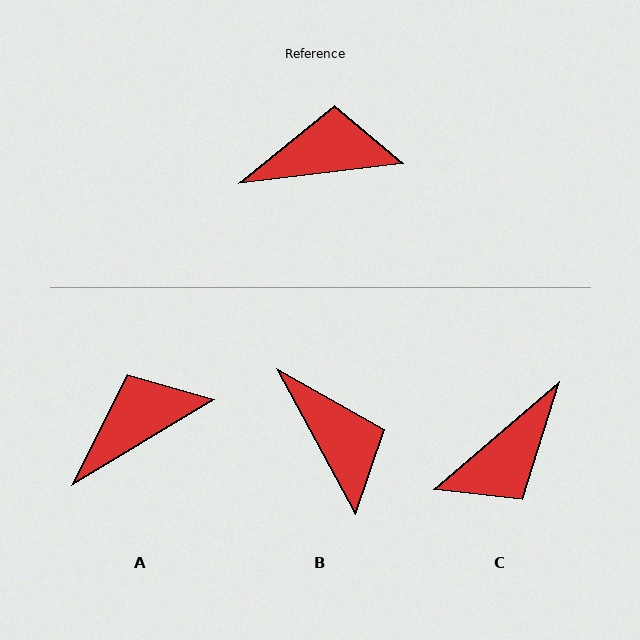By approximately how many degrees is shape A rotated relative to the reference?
Approximately 24 degrees counter-clockwise.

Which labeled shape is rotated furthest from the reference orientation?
C, about 147 degrees away.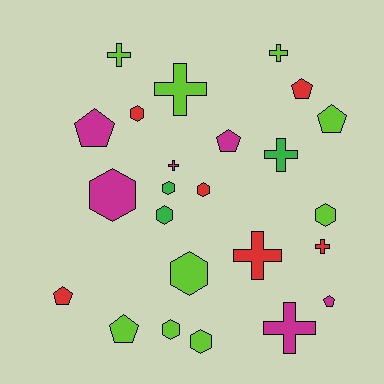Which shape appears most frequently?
Hexagon, with 9 objects.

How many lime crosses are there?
There are 3 lime crosses.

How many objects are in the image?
There are 24 objects.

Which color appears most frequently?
Lime, with 9 objects.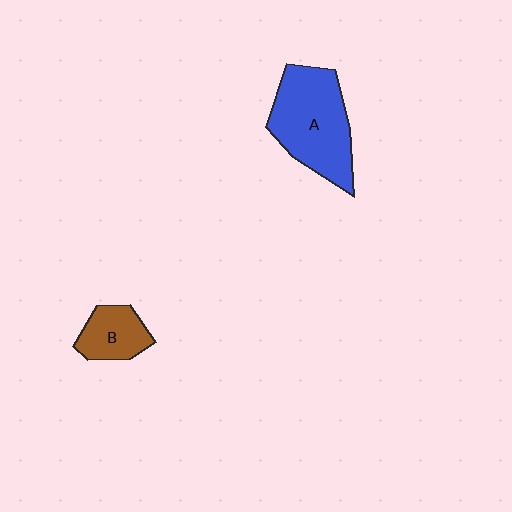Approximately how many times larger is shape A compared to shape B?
Approximately 2.3 times.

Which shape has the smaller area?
Shape B (brown).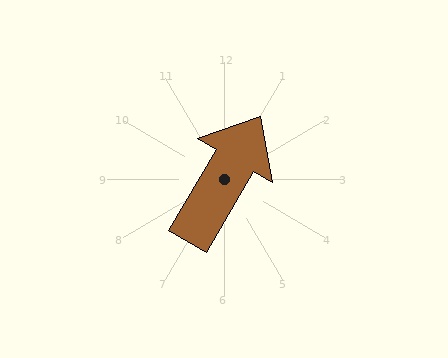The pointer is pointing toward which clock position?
Roughly 1 o'clock.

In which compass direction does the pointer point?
Northeast.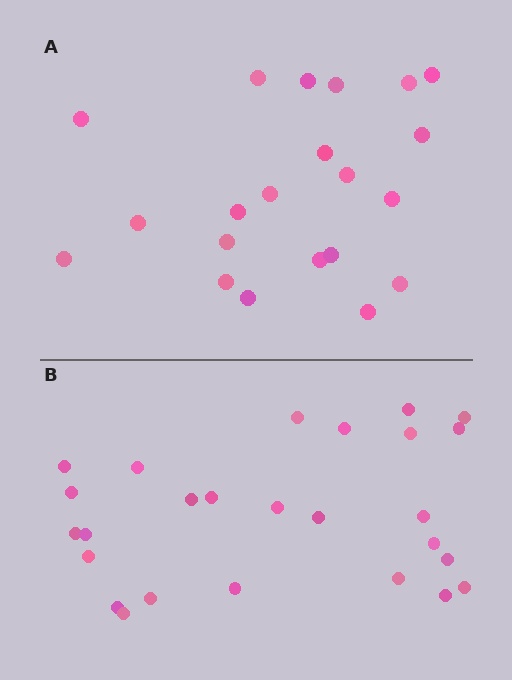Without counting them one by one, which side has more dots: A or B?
Region B (the bottom region) has more dots.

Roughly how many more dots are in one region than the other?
Region B has about 5 more dots than region A.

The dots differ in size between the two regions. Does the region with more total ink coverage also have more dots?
No. Region A has more total ink coverage because its dots are larger, but region B actually contains more individual dots. Total area can be misleading — the number of items is what matters here.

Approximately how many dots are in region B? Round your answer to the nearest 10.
About 30 dots. (The exact count is 26, which rounds to 30.)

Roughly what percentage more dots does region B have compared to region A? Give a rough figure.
About 25% more.